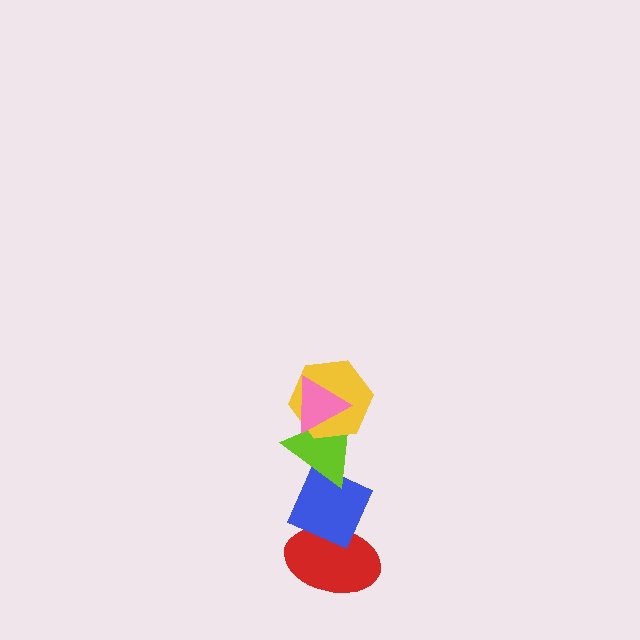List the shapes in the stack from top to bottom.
From top to bottom: the pink triangle, the yellow hexagon, the lime triangle, the blue diamond, the red ellipse.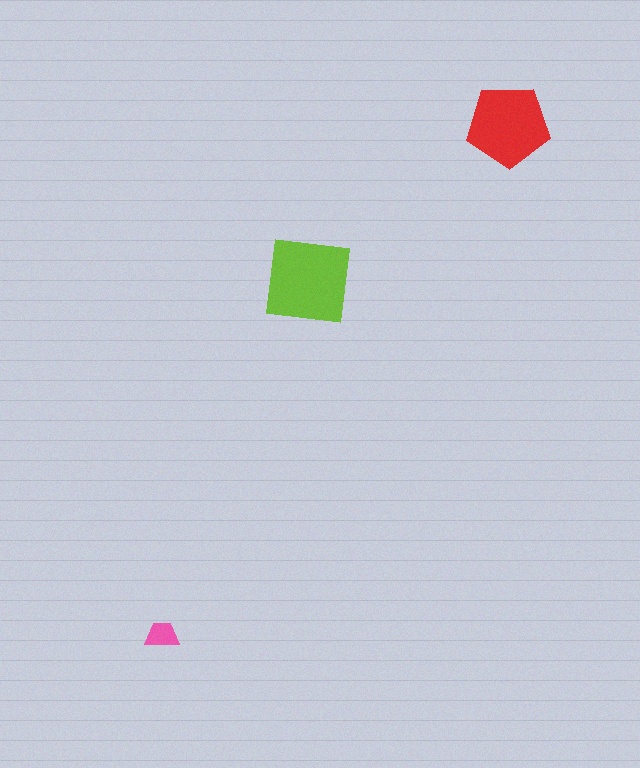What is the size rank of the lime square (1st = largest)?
1st.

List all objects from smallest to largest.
The pink trapezoid, the red pentagon, the lime square.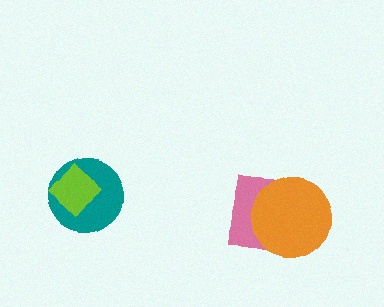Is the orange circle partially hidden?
No, no other shape covers it.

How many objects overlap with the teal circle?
1 object overlaps with the teal circle.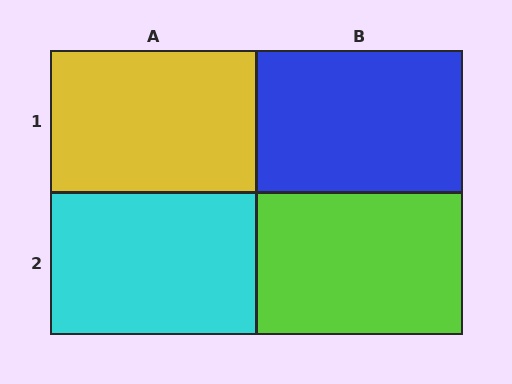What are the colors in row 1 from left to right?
Yellow, blue.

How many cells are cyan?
1 cell is cyan.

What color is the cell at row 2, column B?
Lime.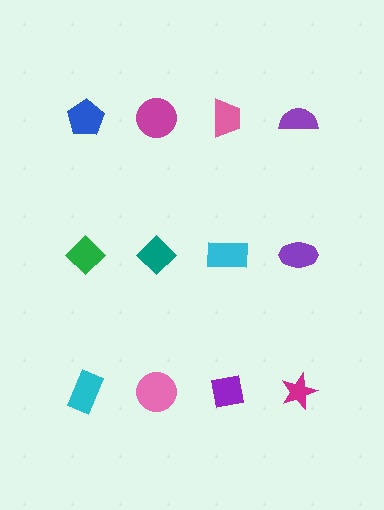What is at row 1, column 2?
A magenta circle.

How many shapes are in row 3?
4 shapes.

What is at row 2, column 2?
A teal diamond.